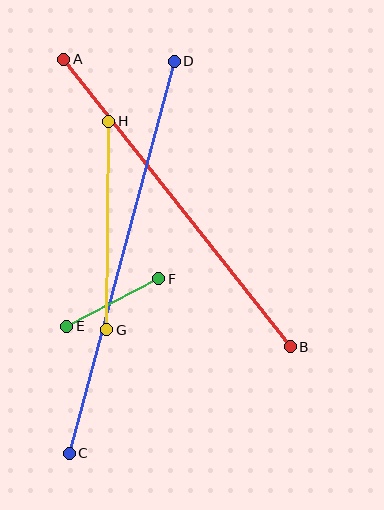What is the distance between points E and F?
The distance is approximately 103 pixels.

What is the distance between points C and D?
The distance is approximately 406 pixels.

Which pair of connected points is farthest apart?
Points C and D are farthest apart.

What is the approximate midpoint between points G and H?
The midpoint is at approximately (108, 226) pixels.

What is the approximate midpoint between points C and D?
The midpoint is at approximately (122, 257) pixels.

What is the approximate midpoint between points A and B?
The midpoint is at approximately (177, 203) pixels.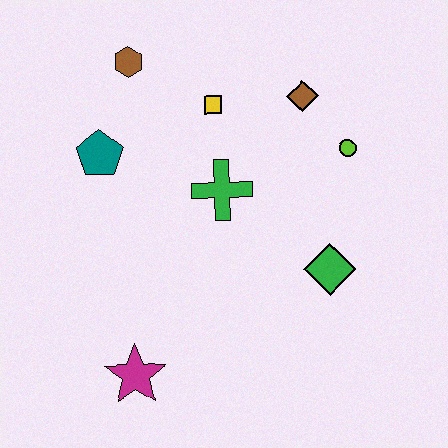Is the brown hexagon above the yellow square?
Yes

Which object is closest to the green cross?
The yellow square is closest to the green cross.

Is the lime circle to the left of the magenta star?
No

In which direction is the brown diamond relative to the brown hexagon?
The brown diamond is to the right of the brown hexagon.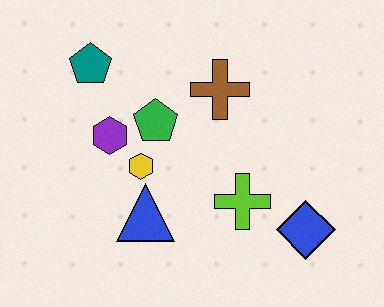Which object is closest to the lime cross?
The blue diamond is closest to the lime cross.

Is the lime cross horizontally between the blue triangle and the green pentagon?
No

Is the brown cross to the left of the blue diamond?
Yes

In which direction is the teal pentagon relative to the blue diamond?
The teal pentagon is to the left of the blue diamond.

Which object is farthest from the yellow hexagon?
The blue diamond is farthest from the yellow hexagon.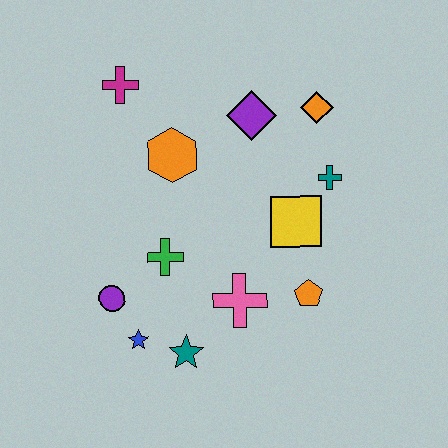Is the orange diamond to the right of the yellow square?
Yes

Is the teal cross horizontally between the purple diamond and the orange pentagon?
No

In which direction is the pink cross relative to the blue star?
The pink cross is to the right of the blue star.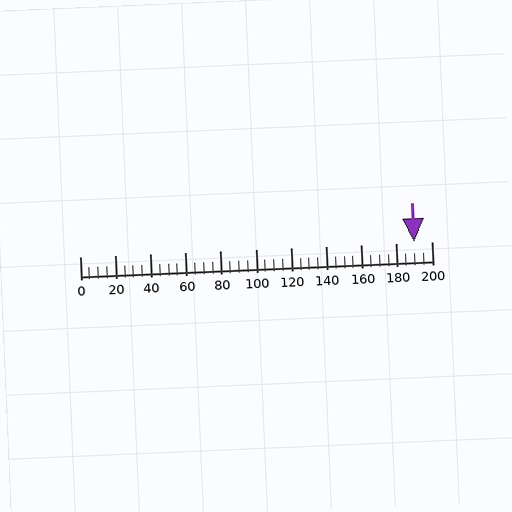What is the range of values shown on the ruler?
The ruler shows values from 0 to 200.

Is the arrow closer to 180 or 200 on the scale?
The arrow is closer to 200.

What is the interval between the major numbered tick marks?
The major tick marks are spaced 20 units apart.